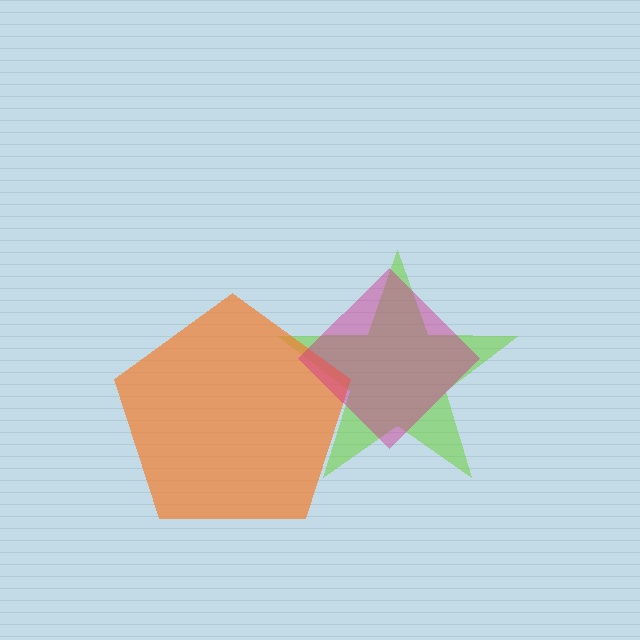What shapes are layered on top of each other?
The layered shapes are: a lime star, an orange pentagon, a magenta diamond.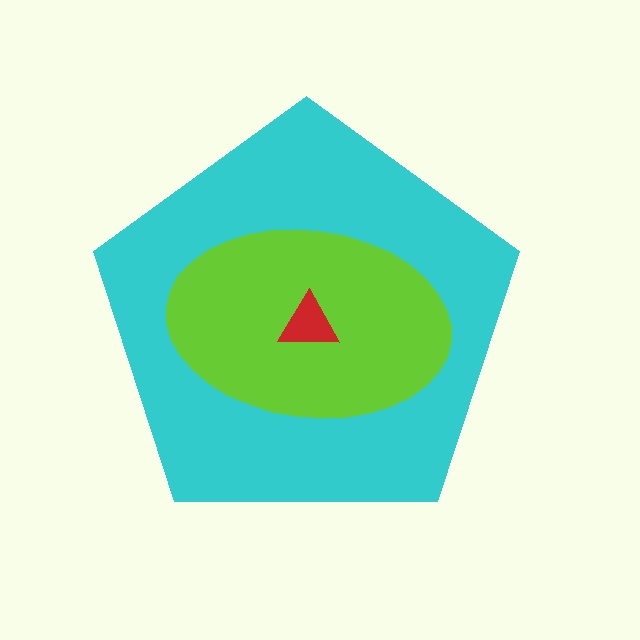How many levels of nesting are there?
3.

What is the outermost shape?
The cyan pentagon.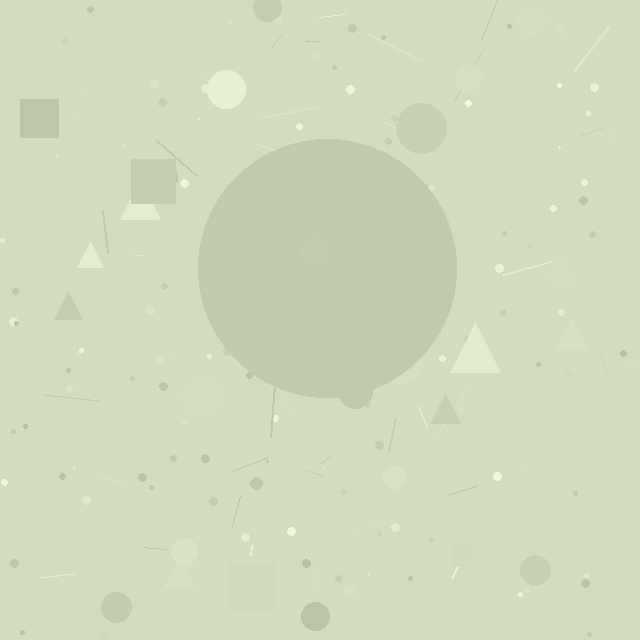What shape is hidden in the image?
A circle is hidden in the image.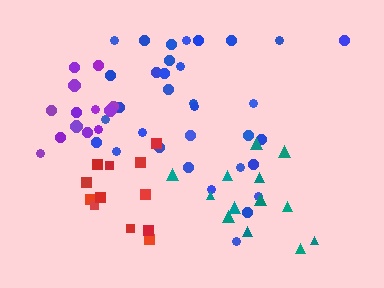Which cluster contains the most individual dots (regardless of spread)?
Blue (34).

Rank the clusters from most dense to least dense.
red, purple, blue, teal.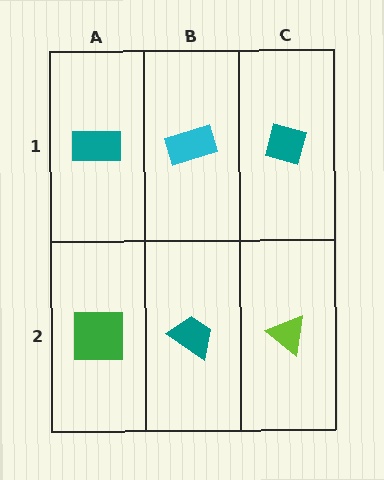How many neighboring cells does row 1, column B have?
3.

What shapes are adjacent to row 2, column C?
A teal square (row 1, column C), a teal trapezoid (row 2, column B).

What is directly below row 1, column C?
A lime triangle.